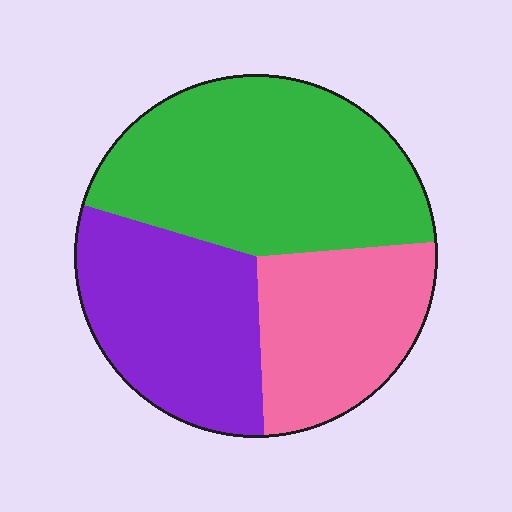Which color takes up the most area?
Green, at roughly 45%.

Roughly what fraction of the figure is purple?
Purple covers around 30% of the figure.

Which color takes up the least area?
Pink, at roughly 25%.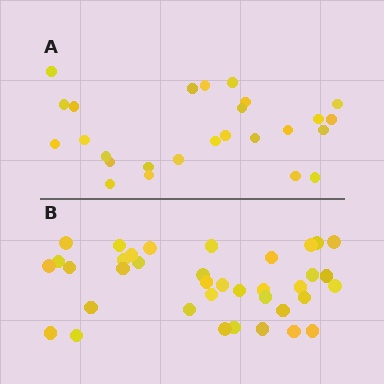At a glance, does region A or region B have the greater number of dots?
Region B (the bottom region) has more dots.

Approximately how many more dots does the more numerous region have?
Region B has roughly 12 or so more dots than region A.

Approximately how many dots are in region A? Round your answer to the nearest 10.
About 30 dots. (The exact count is 26, which rounds to 30.)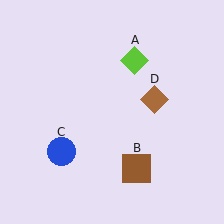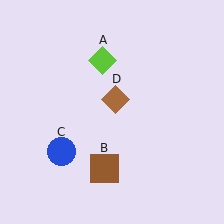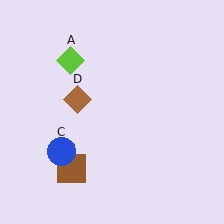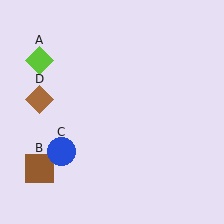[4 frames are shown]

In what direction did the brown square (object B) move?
The brown square (object B) moved left.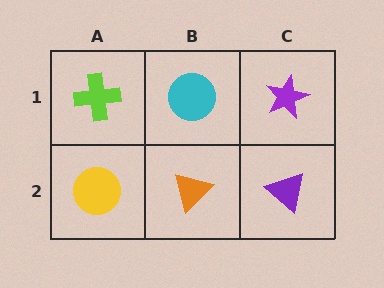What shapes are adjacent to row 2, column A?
A lime cross (row 1, column A), an orange triangle (row 2, column B).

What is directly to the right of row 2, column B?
A purple triangle.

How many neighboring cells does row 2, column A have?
2.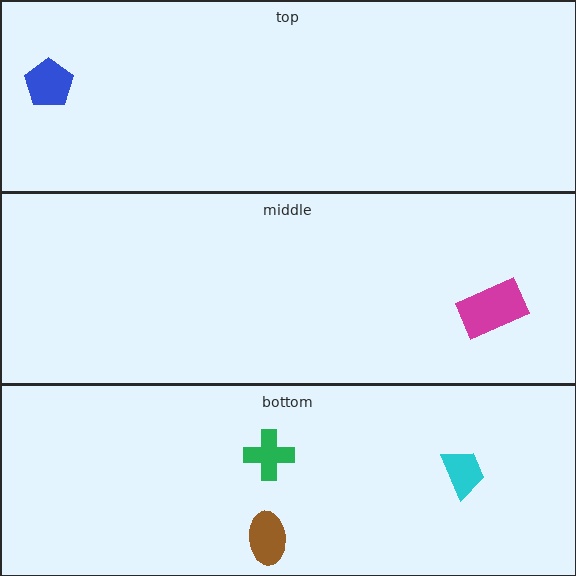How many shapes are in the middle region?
1.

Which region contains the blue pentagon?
The top region.